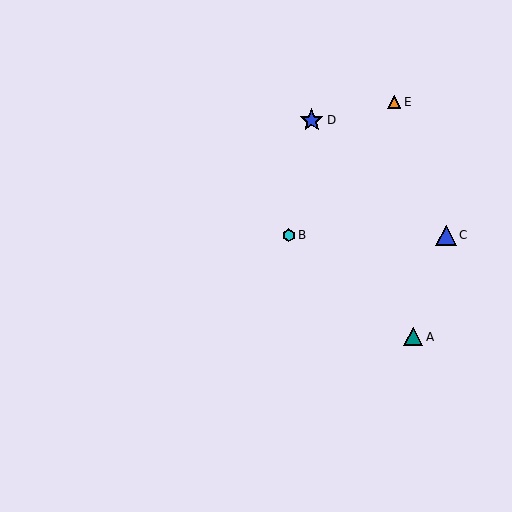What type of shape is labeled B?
Shape B is a cyan hexagon.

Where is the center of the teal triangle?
The center of the teal triangle is at (413, 337).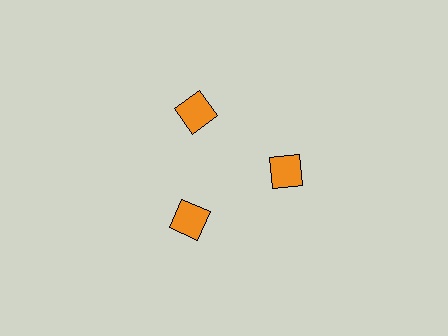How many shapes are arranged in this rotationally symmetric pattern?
There are 3 shapes, arranged in 3 groups of 1.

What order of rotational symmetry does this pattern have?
This pattern has 3-fold rotational symmetry.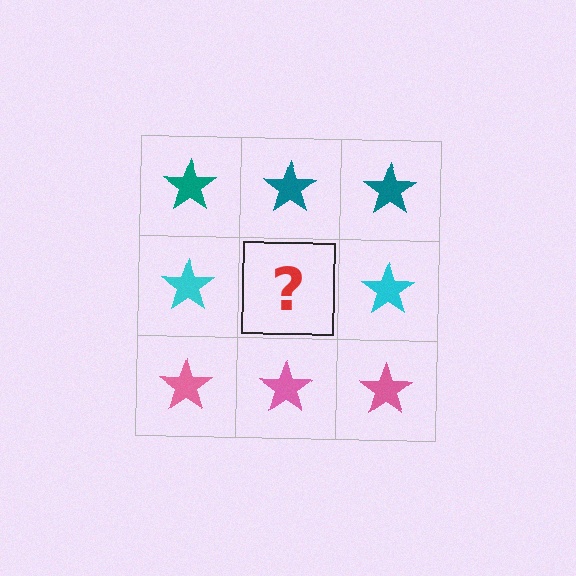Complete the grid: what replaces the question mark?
The question mark should be replaced with a cyan star.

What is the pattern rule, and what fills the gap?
The rule is that each row has a consistent color. The gap should be filled with a cyan star.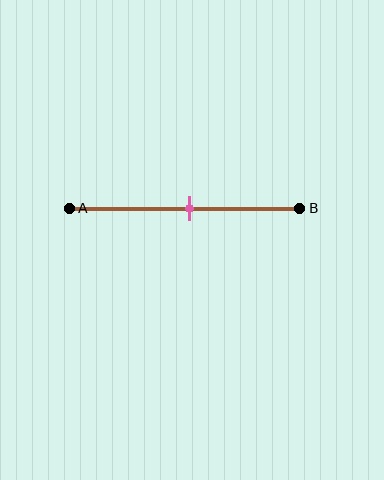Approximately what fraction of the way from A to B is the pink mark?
The pink mark is approximately 50% of the way from A to B.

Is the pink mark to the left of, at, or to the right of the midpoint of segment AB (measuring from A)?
The pink mark is approximately at the midpoint of segment AB.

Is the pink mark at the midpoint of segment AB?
Yes, the mark is approximately at the midpoint.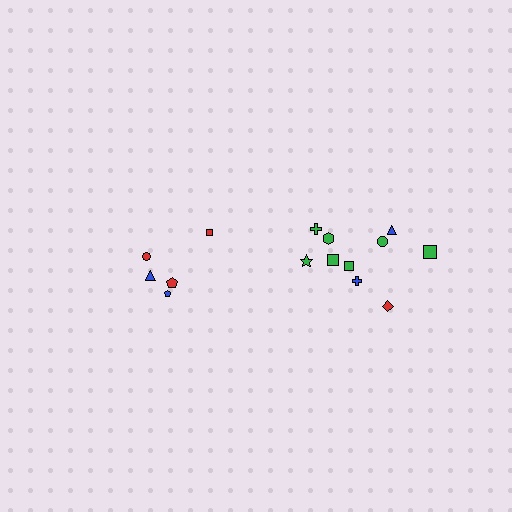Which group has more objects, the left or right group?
The right group.